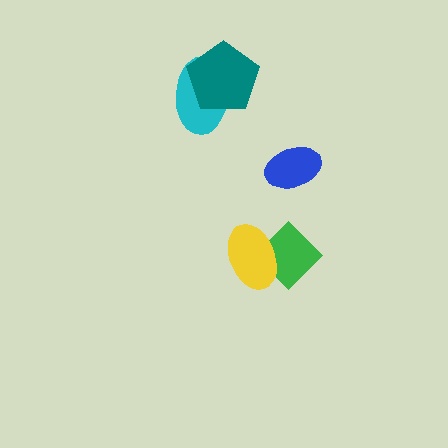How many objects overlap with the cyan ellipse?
1 object overlaps with the cyan ellipse.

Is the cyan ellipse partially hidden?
Yes, it is partially covered by another shape.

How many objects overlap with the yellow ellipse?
1 object overlaps with the yellow ellipse.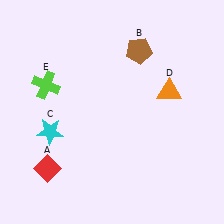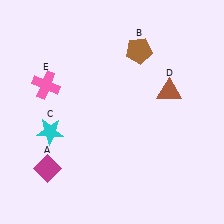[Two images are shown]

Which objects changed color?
A changed from red to magenta. D changed from orange to brown. E changed from lime to pink.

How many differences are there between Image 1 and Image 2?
There are 3 differences between the two images.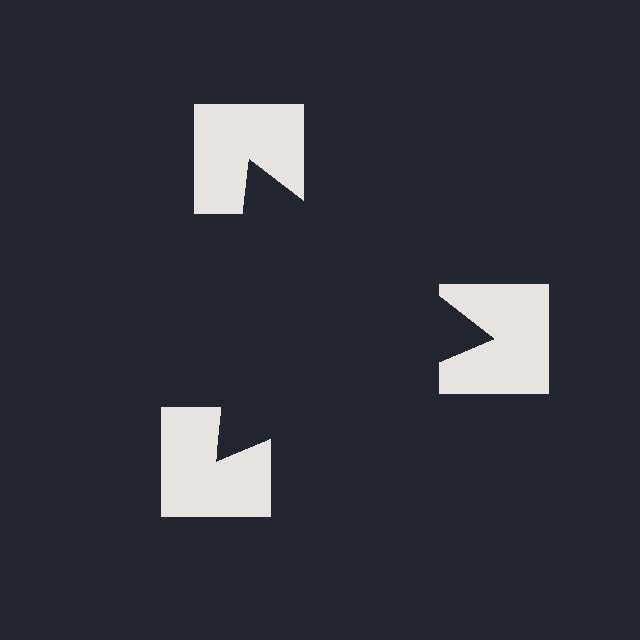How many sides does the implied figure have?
3 sides.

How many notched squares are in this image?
There are 3 — one at each vertex of the illusory triangle.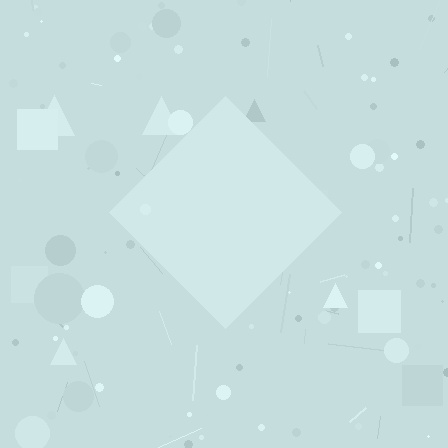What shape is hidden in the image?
A diamond is hidden in the image.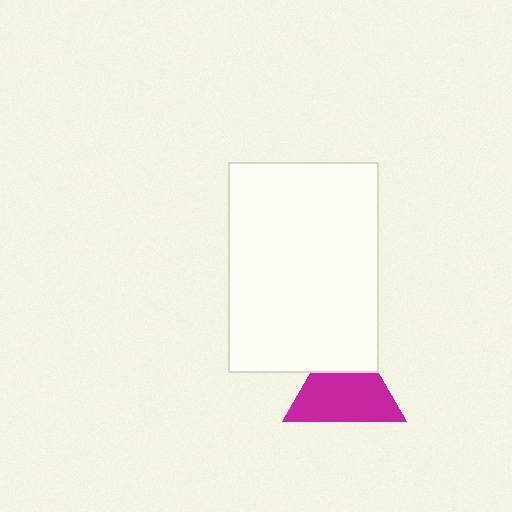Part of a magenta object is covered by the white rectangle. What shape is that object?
It is a triangle.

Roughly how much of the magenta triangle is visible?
Most of it is visible (roughly 69%).